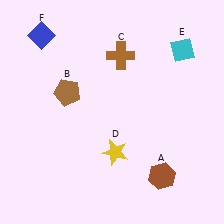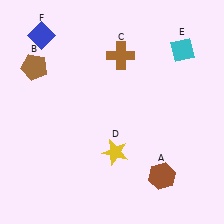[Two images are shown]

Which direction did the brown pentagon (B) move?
The brown pentagon (B) moved left.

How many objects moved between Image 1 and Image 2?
1 object moved between the two images.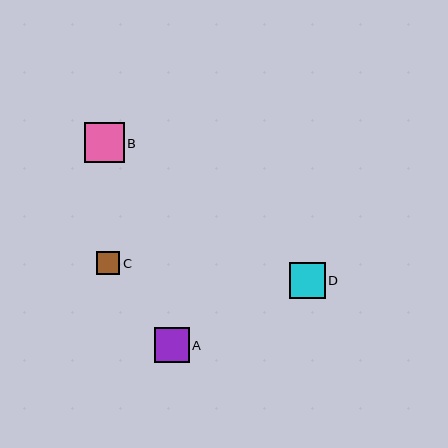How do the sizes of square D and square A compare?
Square D and square A are approximately the same size.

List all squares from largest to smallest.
From largest to smallest: B, D, A, C.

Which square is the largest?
Square B is the largest with a size of approximately 40 pixels.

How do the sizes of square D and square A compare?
Square D and square A are approximately the same size.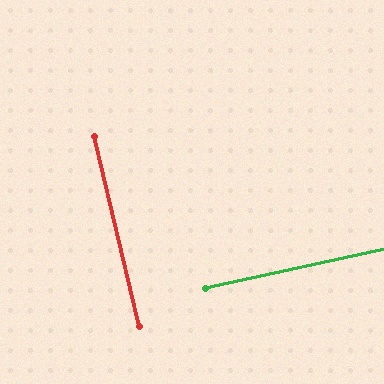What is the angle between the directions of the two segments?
Approximately 89 degrees.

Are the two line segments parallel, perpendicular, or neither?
Perpendicular — they meet at approximately 89°.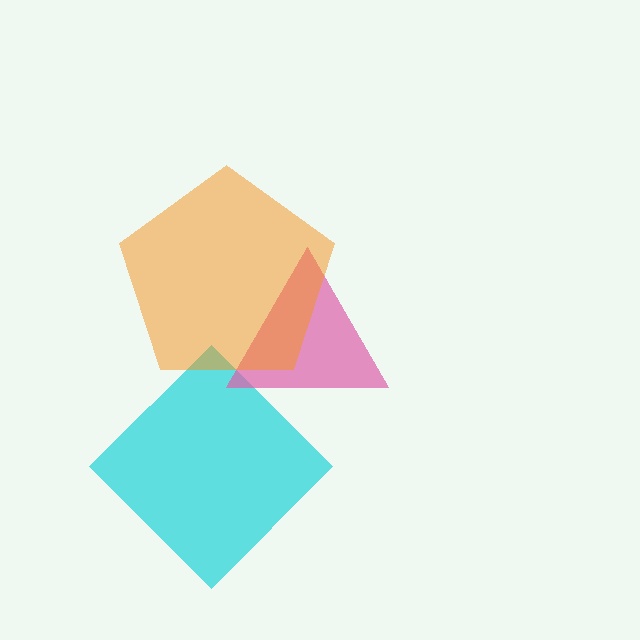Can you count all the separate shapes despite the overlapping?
Yes, there are 3 separate shapes.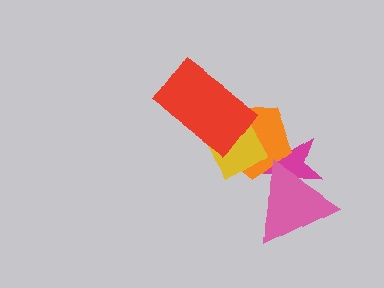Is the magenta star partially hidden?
Yes, it is partially covered by another shape.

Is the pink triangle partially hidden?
No, no other shape covers it.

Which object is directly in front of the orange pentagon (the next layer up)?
The yellow diamond is directly in front of the orange pentagon.